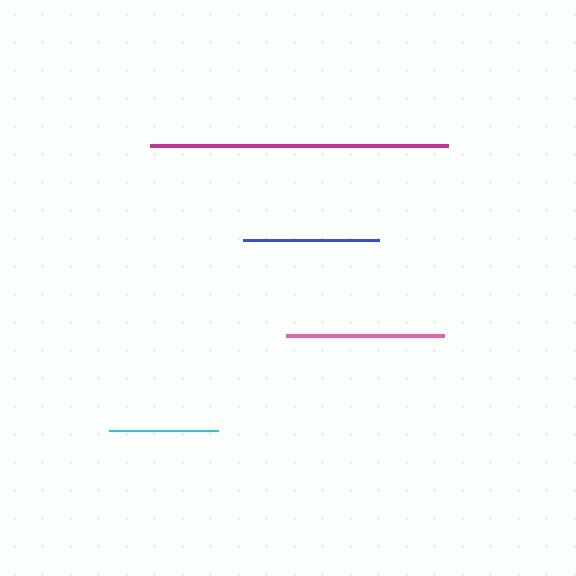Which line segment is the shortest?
The cyan line is the shortest at approximately 109 pixels.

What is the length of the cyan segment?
The cyan segment is approximately 109 pixels long.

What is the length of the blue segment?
The blue segment is approximately 136 pixels long.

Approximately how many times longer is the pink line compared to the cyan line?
The pink line is approximately 1.5 times the length of the cyan line.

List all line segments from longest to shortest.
From longest to shortest: magenta, pink, blue, cyan.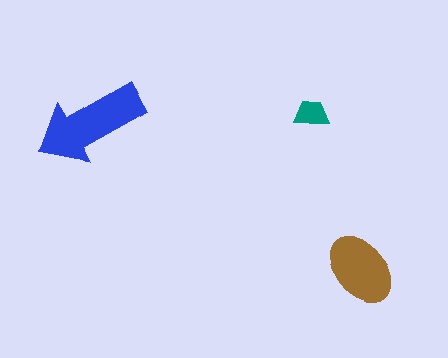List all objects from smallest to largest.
The teal trapezoid, the brown ellipse, the blue arrow.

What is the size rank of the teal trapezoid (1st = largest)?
3rd.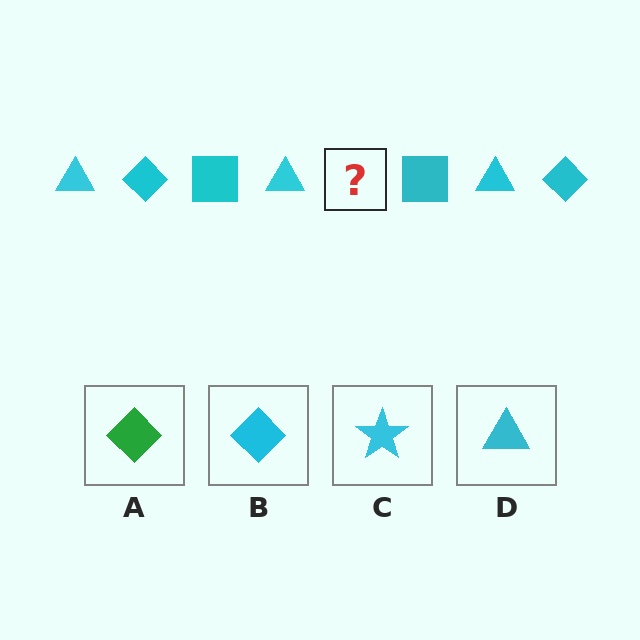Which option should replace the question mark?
Option B.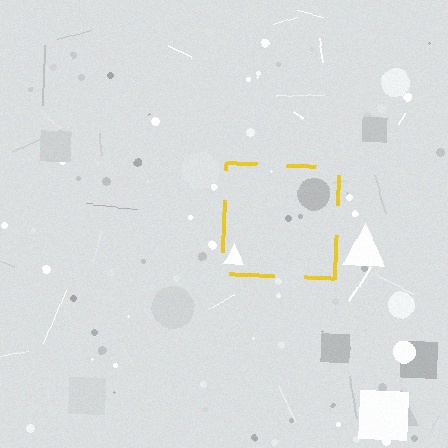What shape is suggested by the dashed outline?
The dashed outline suggests a square.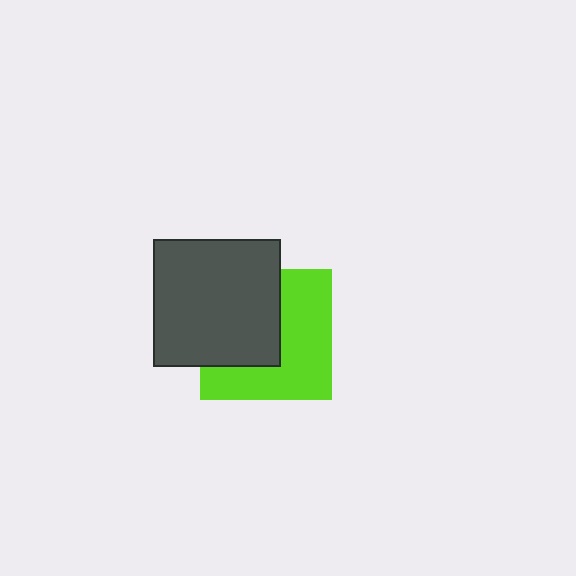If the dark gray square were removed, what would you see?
You would see the complete lime square.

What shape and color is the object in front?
The object in front is a dark gray square.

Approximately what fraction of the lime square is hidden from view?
Roughly 47% of the lime square is hidden behind the dark gray square.